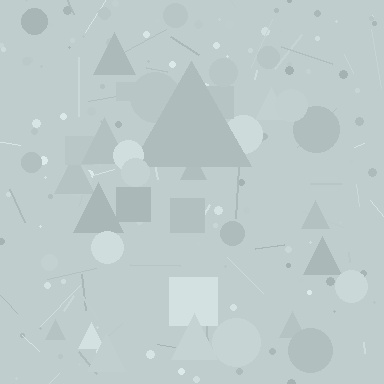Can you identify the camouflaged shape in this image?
The camouflaged shape is a triangle.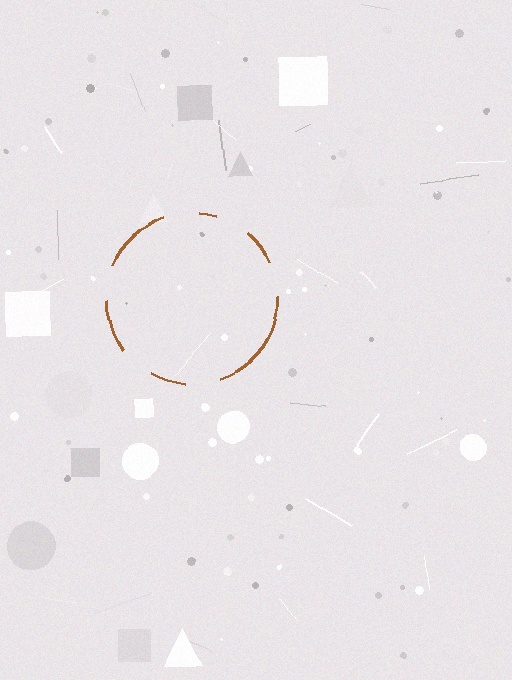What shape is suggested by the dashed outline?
The dashed outline suggests a circle.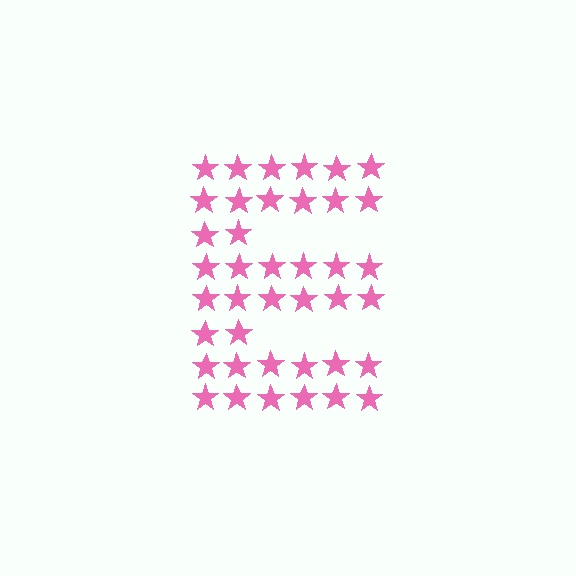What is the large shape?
The large shape is the letter E.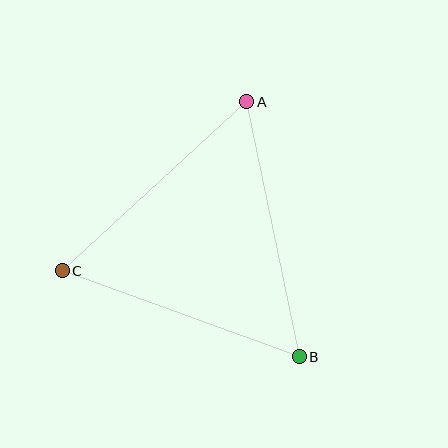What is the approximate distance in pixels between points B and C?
The distance between B and C is approximately 252 pixels.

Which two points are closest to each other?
Points A and C are closest to each other.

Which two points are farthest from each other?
Points A and B are farthest from each other.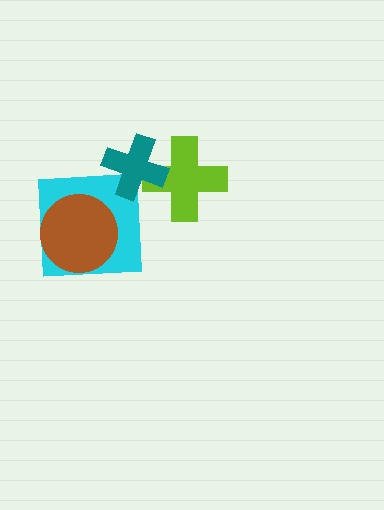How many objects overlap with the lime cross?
1 object overlaps with the lime cross.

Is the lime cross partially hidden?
Yes, it is partially covered by another shape.